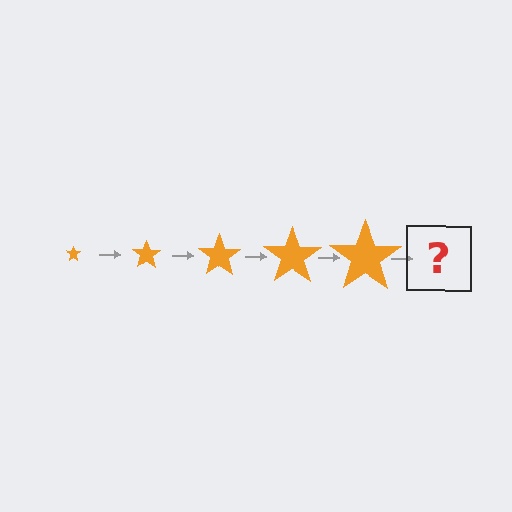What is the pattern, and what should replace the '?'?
The pattern is that the star gets progressively larger each step. The '?' should be an orange star, larger than the previous one.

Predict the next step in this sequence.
The next step is an orange star, larger than the previous one.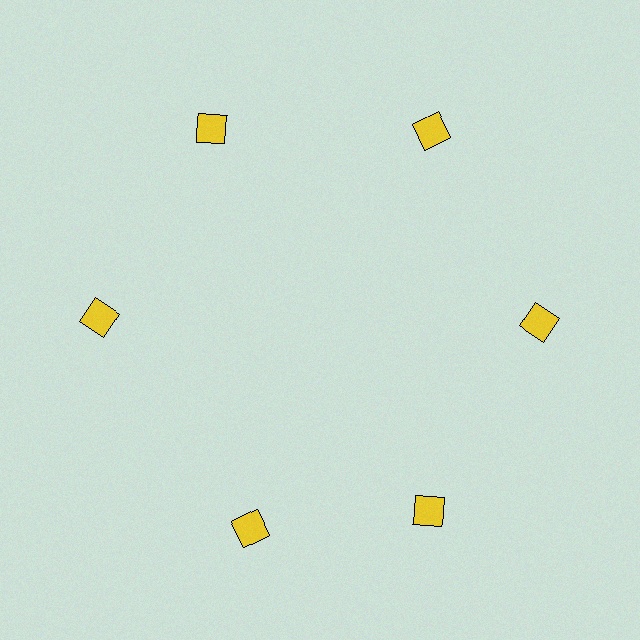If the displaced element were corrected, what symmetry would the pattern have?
It would have 6-fold rotational symmetry — the pattern would map onto itself every 60 degrees.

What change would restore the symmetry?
The symmetry would be restored by rotating it back into even spacing with its neighbors so that all 6 squares sit at equal angles and equal distance from the center.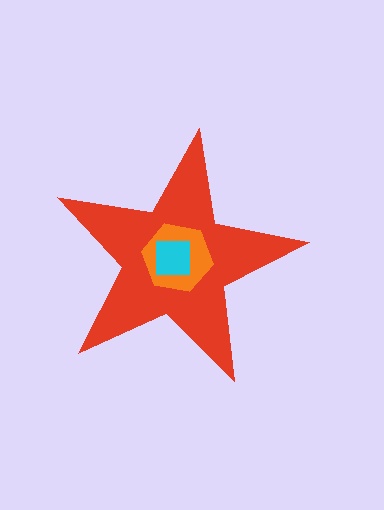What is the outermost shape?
The red star.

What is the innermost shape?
The cyan square.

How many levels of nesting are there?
3.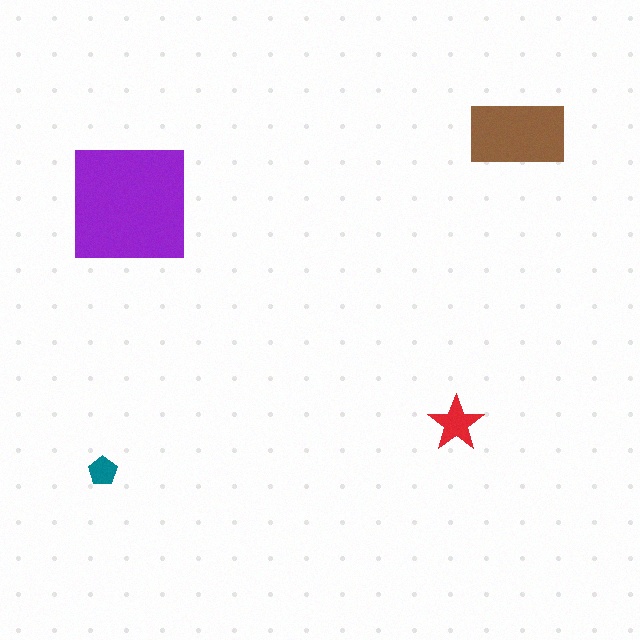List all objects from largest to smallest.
The purple square, the brown rectangle, the red star, the teal pentagon.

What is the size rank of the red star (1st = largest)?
3rd.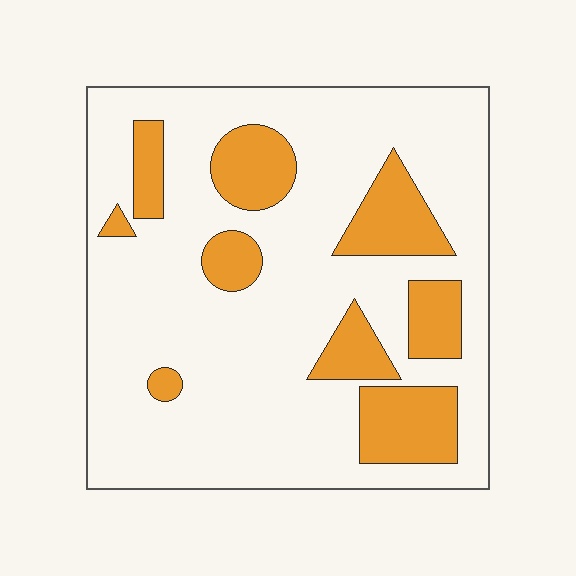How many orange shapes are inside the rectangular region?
9.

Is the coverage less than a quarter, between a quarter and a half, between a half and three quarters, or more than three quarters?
Less than a quarter.